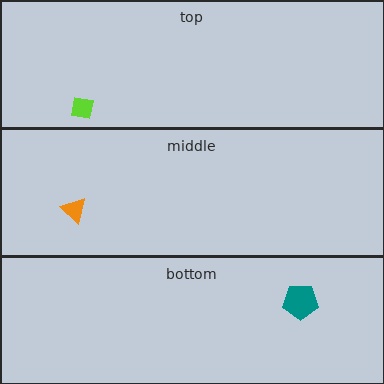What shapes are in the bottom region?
The teal pentagon.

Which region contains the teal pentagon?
The bottom region.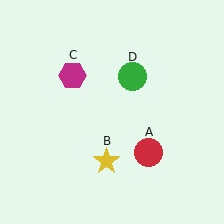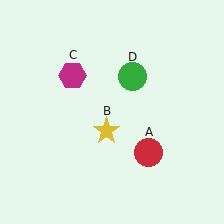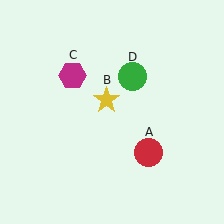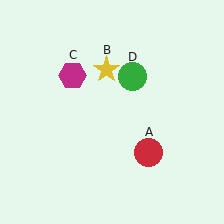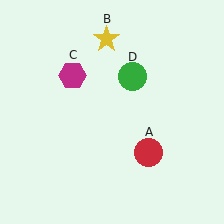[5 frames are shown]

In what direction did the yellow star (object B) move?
The yellow star (object B) moved up.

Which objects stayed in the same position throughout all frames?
Red circle (object A) and magenta hexagon (object C) and green circle (object D) remained stationary.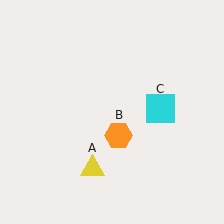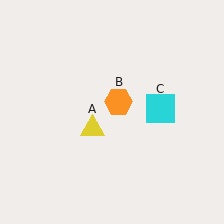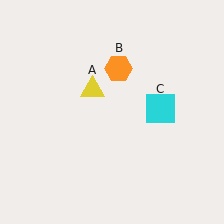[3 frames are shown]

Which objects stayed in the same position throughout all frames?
Cyan square (object C) remained stationary.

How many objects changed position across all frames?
2 objects changed position: yellow triangle (object A), orange hexagon (object B).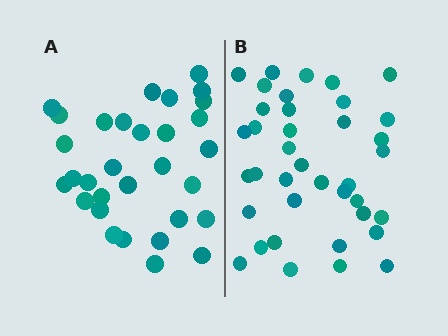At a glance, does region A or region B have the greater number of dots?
Region B (the right region) has more dots.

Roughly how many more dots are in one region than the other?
Region B has roughly 8 or so more dots than region A.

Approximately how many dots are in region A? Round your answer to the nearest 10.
About 30 dots. (The exact count is 31, which rounds to 30.)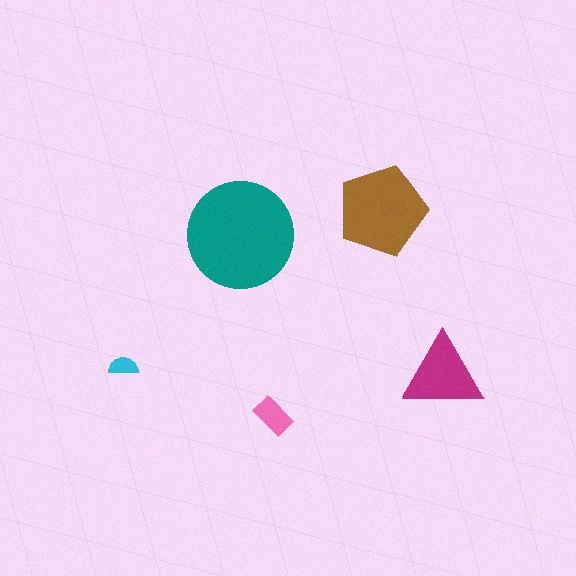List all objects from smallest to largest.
The cyan semicircle, the pink rectangle, the magenta triangle, the brown pentagon, the teal circle.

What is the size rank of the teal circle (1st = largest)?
1st.